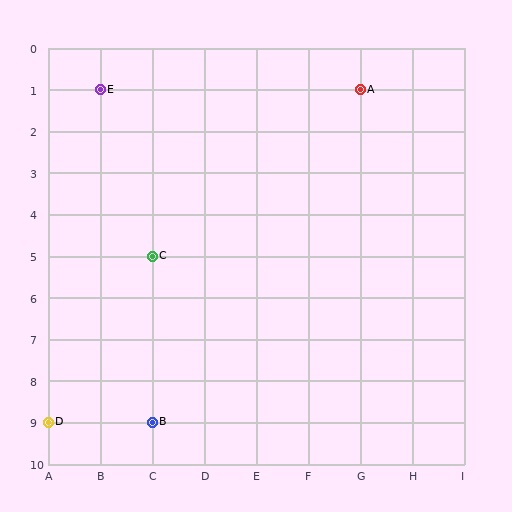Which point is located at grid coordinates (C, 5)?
Point C is at (C, 5).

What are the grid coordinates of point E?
Point E is at grid coordinates (B, 1).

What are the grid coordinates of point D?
Point D is at grid coordinates (A, 9).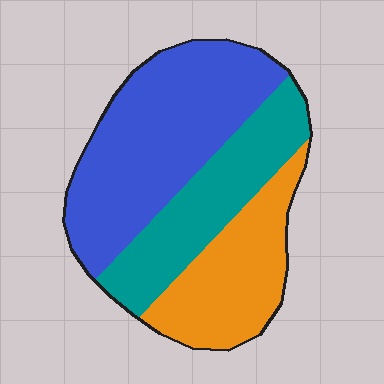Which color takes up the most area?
Blue, at roughly 45%.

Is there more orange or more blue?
Blue.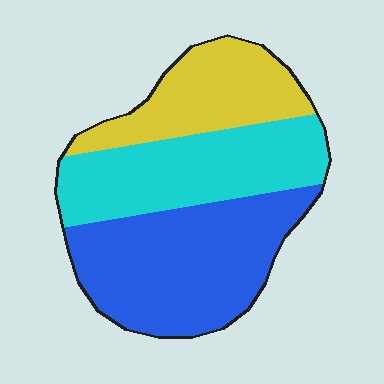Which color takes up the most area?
Blue, at roughly 40%.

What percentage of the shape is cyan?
Cyan covers about 35% of the shape.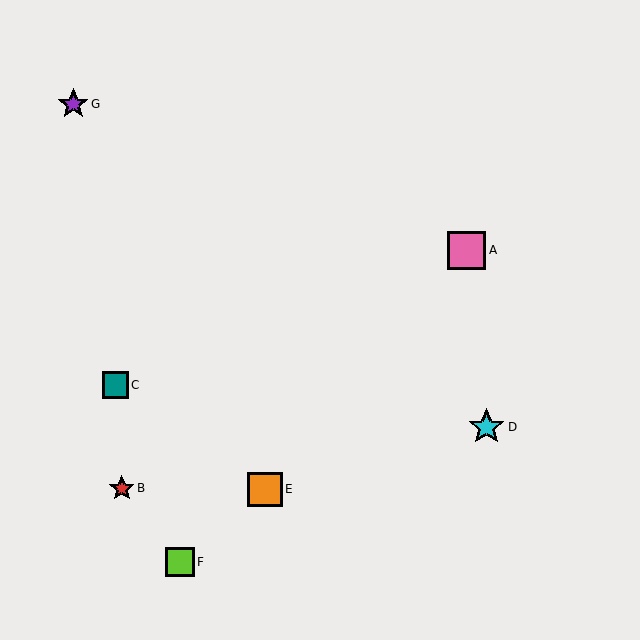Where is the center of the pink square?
The center of the pink square is at (467, 250).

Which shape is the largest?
The pink square (labeled A) is the largest.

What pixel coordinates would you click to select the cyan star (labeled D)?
Click at (487, 427) to select the cyan star D.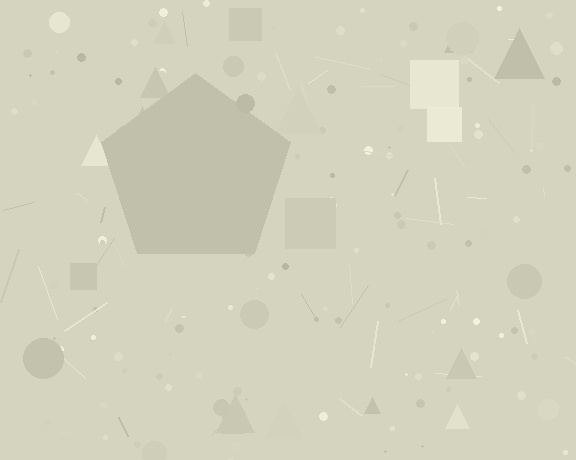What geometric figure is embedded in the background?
A pentagon is embedded in the background.